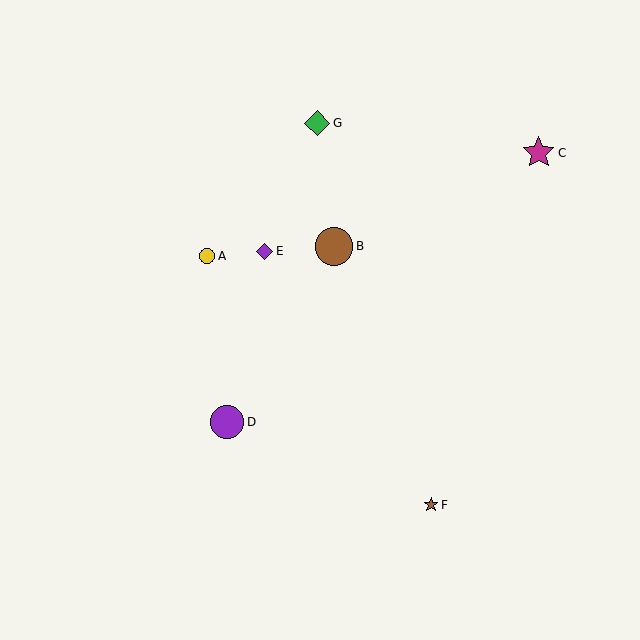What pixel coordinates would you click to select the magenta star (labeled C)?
Click at (539, 153) to select the magenta star C.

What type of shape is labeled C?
Shape C is a magenta star.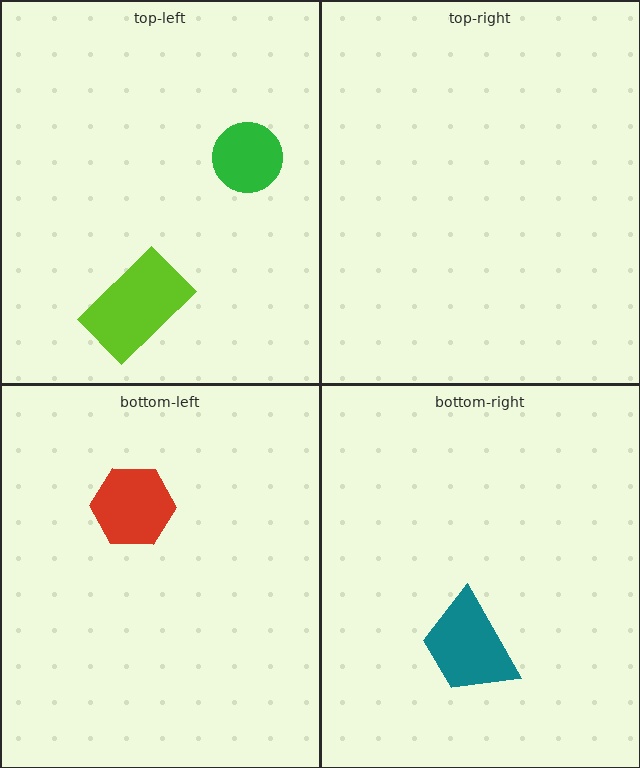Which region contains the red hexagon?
The bottom-left region.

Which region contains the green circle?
The top-left region.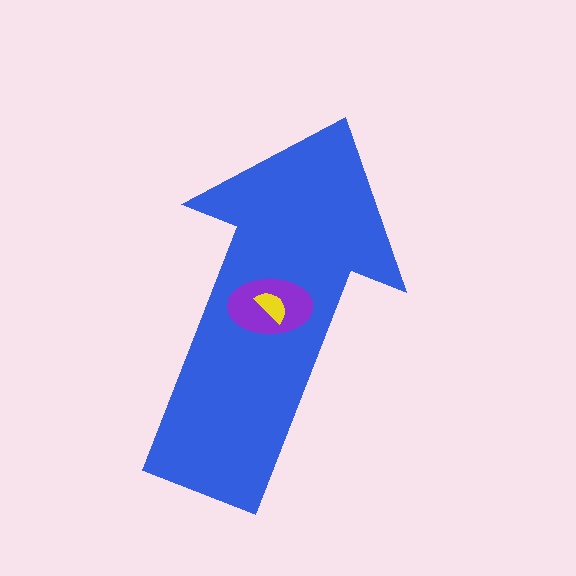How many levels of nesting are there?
3.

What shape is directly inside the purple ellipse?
The yellow semicircle.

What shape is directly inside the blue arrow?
The purple ellipse.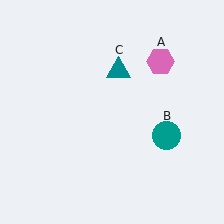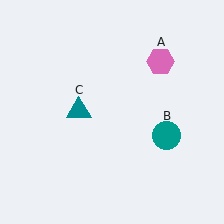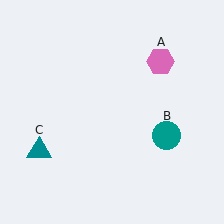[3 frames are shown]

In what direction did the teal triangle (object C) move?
The teal triangle (object C) moved down and to the left.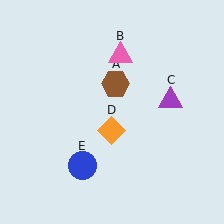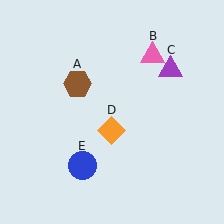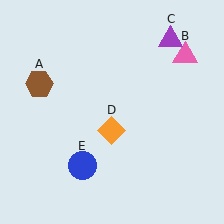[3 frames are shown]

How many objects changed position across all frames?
3 objects changed position: brown hexagon (object A), pink triangle (object B), purple triangle (object C).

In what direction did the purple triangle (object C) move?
The purple triangle (object C) moved up.